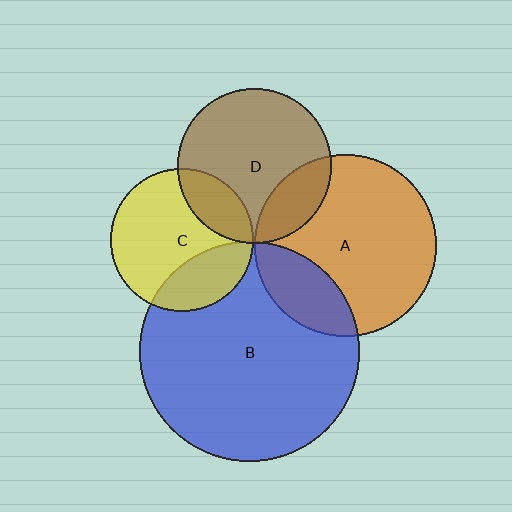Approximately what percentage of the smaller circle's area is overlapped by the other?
Approximately 20%.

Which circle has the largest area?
Circle B (blue).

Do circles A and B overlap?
Yes.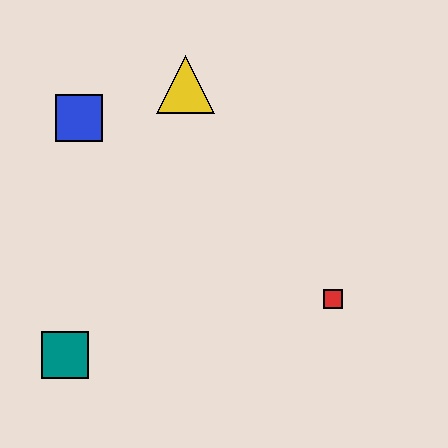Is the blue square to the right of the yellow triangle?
No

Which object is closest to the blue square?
The yellow triangle is closest to the blue square.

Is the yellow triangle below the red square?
No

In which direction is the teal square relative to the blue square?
The teal square is below the blue square.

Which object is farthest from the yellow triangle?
The teal square is farthest from the yellow triangle.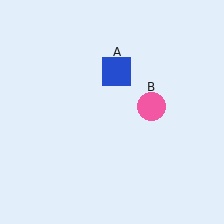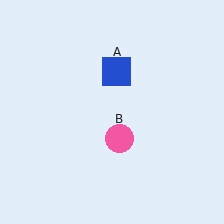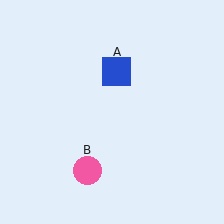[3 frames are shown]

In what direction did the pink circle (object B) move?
The pink circle (object B) moved down and to the left.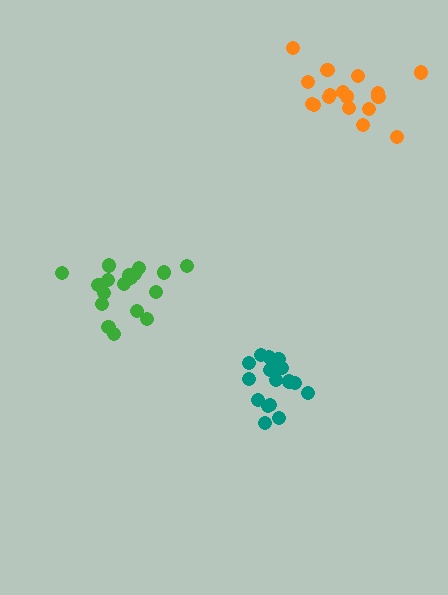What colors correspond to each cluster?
The clusters are colored: orange, teal, green.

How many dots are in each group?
Group 1: 17 dots, Group 2: 19 dots, Group 3: 19 dots (55 total).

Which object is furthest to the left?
The green cluster is leftmost.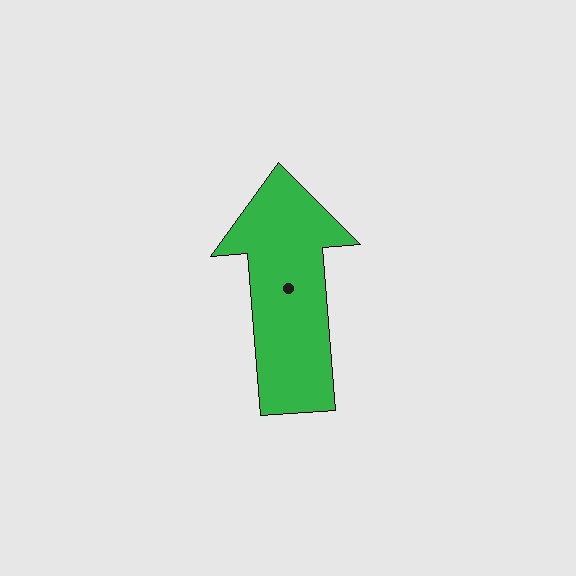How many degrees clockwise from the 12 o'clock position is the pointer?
Approximately 356 degrees.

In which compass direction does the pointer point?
North.